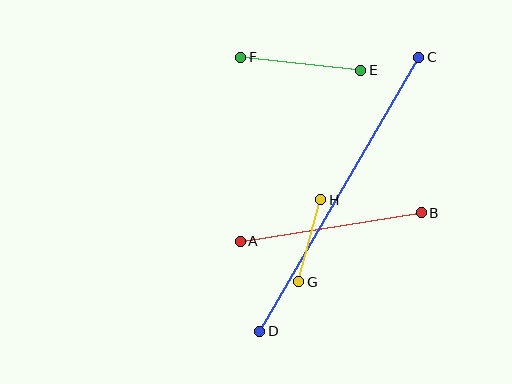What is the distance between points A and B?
The distance is approximately 184 pixels.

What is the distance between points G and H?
The distance is approximately 85 pixels.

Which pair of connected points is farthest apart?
Points C and D are farthest apart.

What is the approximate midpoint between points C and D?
The midpoint is at approximately (339, 194) pixels.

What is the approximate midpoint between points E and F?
The midpoint is at approximately (301, 64) pixels.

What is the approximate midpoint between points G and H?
The midpoint is at approximately (310, 241) pixels.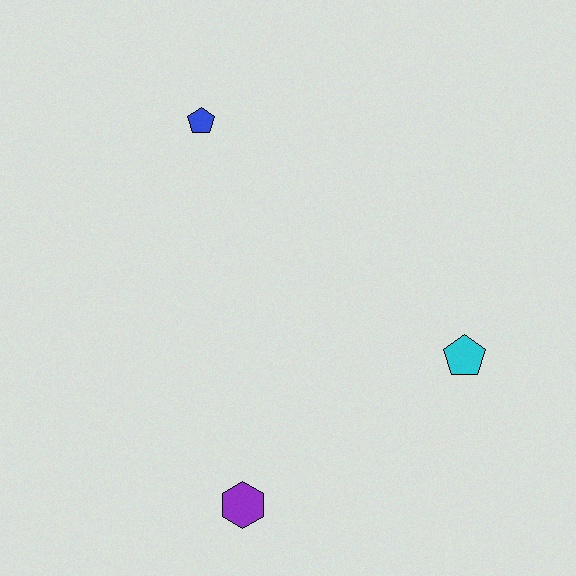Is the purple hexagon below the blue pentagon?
Yes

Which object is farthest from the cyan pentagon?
The blue pentagon is farthest from the cyan pentagon.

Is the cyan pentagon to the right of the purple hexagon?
Yes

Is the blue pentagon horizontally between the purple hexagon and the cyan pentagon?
No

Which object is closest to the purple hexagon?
The cyan pentagon is closest to the purple hexagon.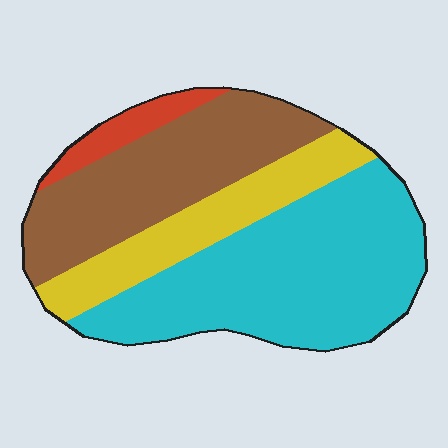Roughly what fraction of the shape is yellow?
Yellow covers around 20% of the shape.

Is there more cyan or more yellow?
Cyan.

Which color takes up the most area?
Cyan, at roughly 45%.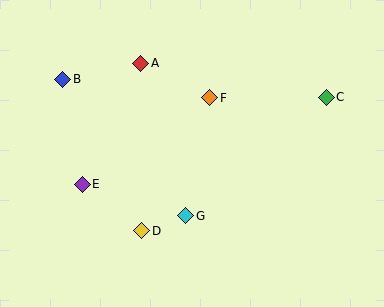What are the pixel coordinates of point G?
Point G is at (186, 216).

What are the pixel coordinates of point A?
Point A is at (141, 63).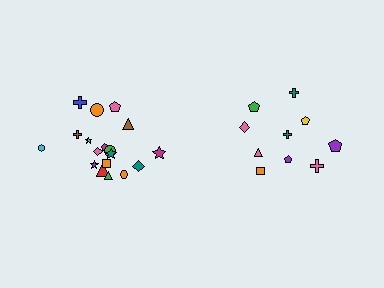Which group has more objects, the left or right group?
The left group.